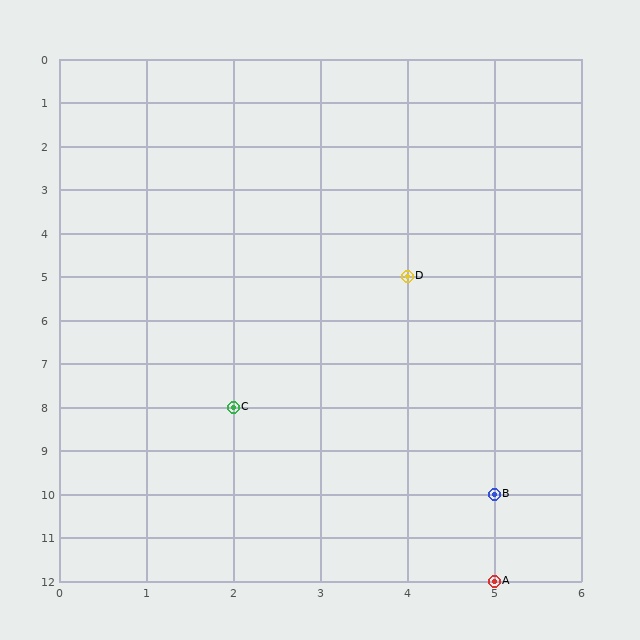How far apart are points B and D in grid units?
Points B and D are 1 column and 5 rows apart (about 5.1 grid units diagonally).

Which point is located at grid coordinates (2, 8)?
Point C is at (2, 8).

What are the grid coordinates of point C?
Point C is at grid coordinates (2, 8).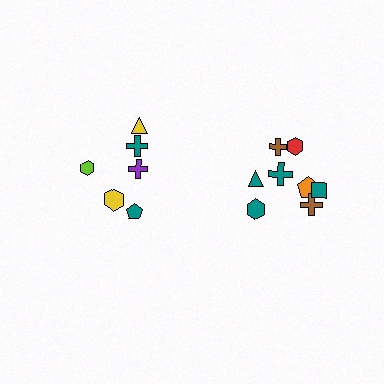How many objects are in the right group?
There are 8 objects.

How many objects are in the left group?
There are 6 objects.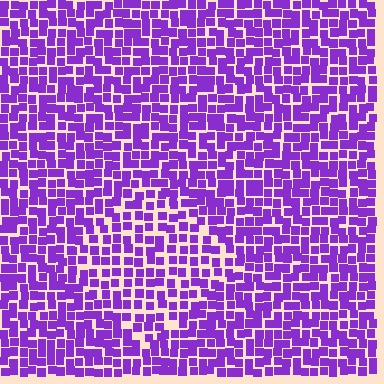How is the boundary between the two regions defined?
The boundary is defined by a change in element density (approximately 1.4x ratio). All elements are the same color, size, and shape.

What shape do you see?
I see a diamond.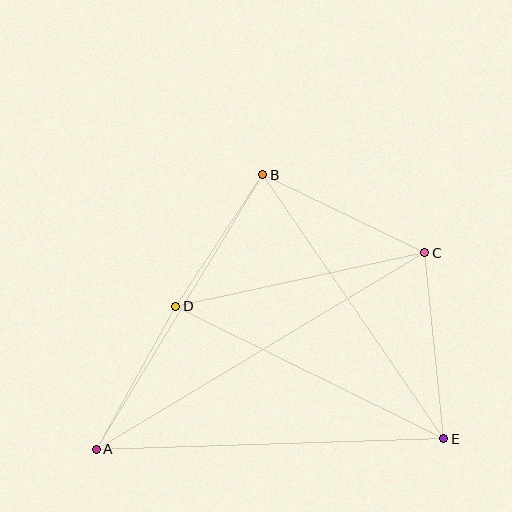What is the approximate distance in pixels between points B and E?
The distance between B and E is approximately 320 pixels.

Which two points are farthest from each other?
Points A and C are farthest from each other.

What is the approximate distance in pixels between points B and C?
The distance between B and C is approximately 180 pixels.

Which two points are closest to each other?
Points B and D are closest to each other.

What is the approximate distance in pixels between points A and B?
The distance between A and B is approximately 321 pixels.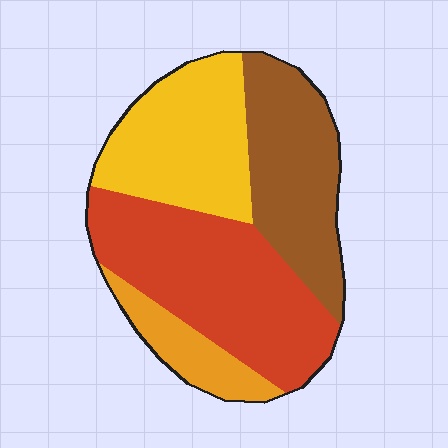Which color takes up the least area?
Orange, at roughly 10%.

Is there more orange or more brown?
Brown.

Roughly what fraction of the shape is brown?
Brown covers 26% of the shape.